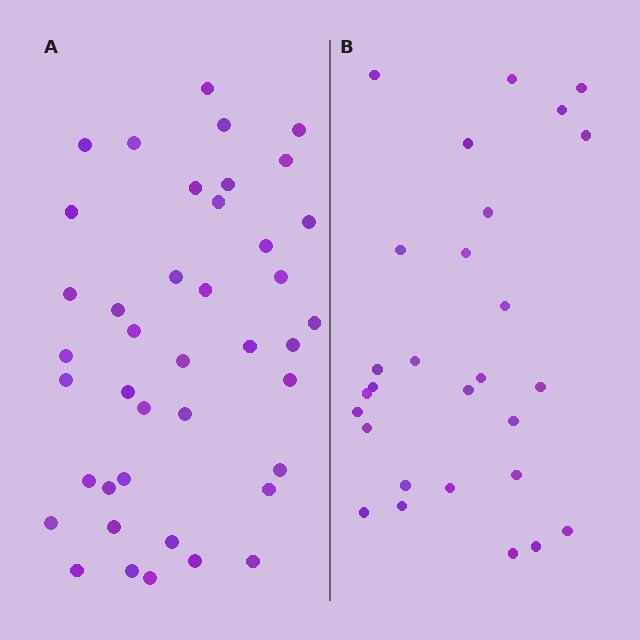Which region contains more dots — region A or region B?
Region A (the left region) has more dots.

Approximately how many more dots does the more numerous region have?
Region A has approximately 15 more dots than region B.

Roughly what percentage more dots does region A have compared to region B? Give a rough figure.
About 45% more.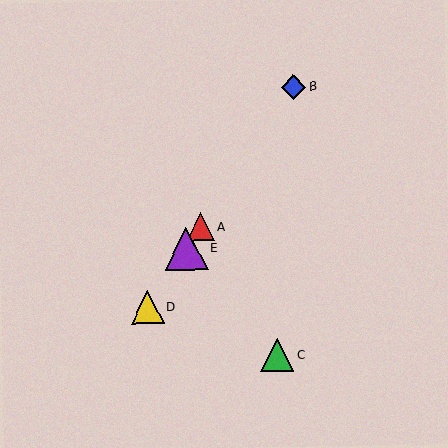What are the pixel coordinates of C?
Object C is at (278, 355).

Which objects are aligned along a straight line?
Objects A, B, D, E are aligned along a straight line.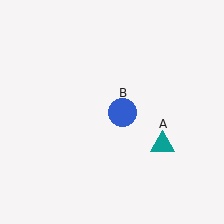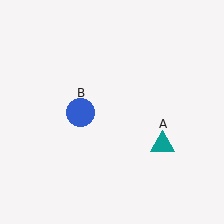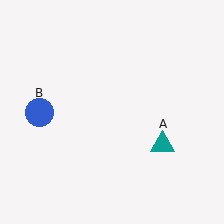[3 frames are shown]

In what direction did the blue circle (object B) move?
The blue circle (object B) moved left.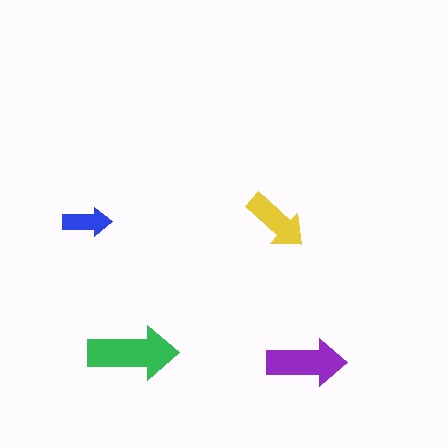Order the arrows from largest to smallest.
the green one, the purple one, the yellow one, the blue one.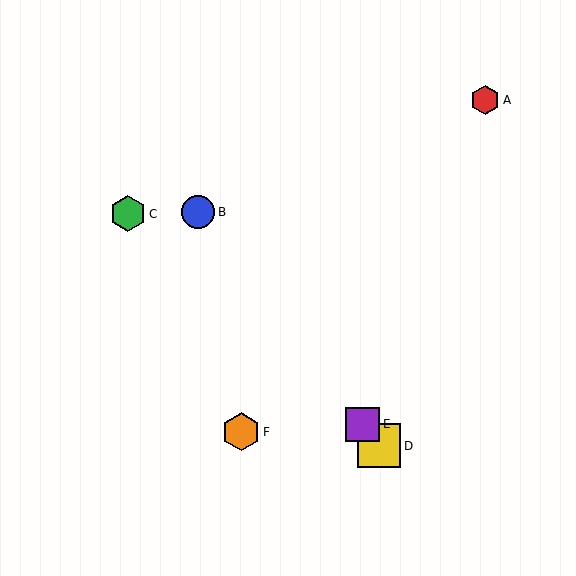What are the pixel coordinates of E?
Object E is at (363, 424).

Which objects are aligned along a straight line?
Objects B, D, E are aligned along a straight line.